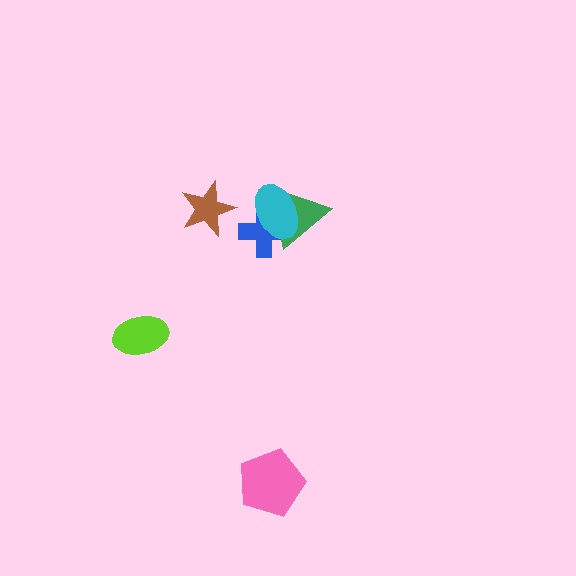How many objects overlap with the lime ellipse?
0 objects overlap with the lime ellipse.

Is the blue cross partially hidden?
Yes, it is partially covered by another shape.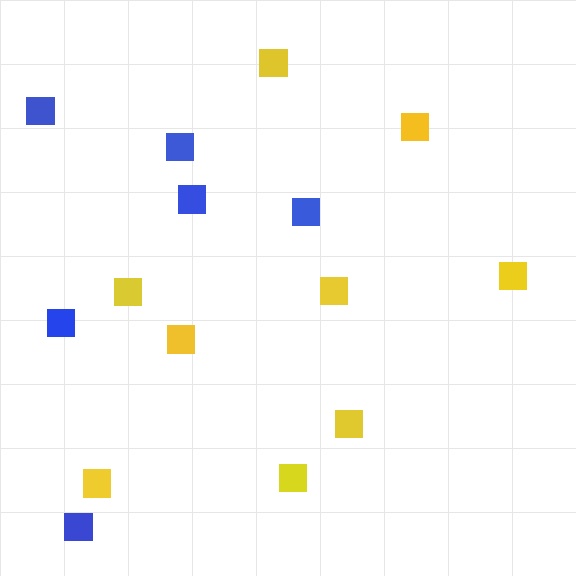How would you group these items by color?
There are 2 groups: one group of yellow squares (9) and one group of blue squares (6).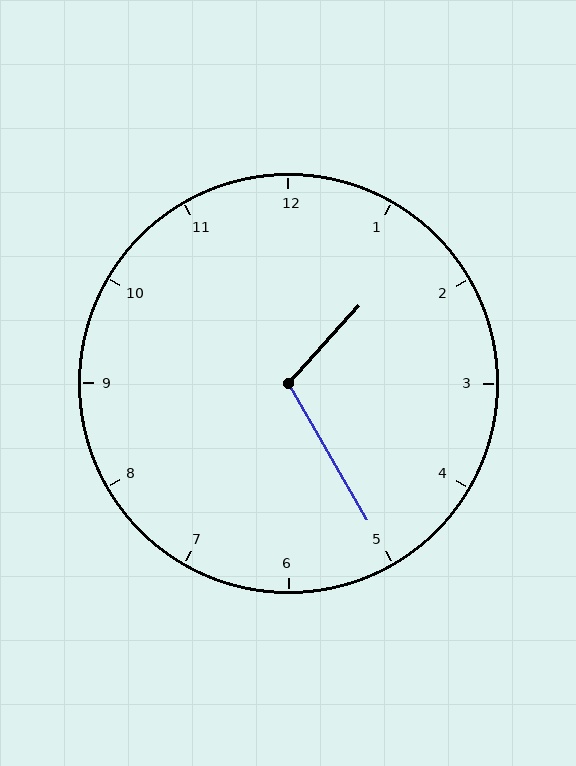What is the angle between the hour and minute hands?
Approximately 108 degrees.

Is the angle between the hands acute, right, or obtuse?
It is obtuse.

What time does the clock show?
1:25.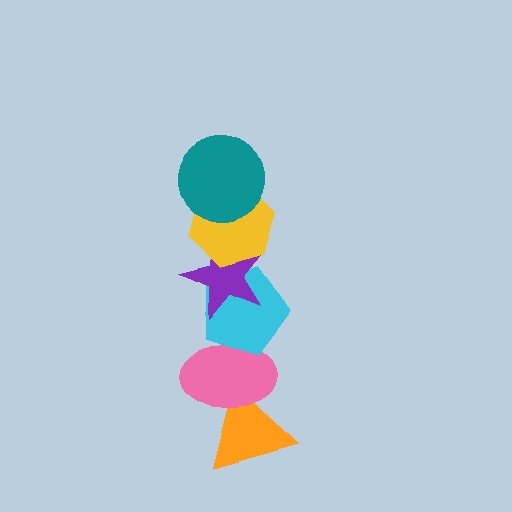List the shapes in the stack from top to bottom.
From top to bottom: the teal circle, the yellow hexagon, the purple star, the cyan pentagon, the pink ellipse, the orange triangle.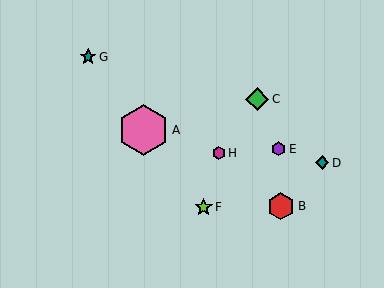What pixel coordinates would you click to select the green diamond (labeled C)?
Click at (257, 99) to select the green diamond C.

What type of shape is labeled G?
Shape G is a teal star.